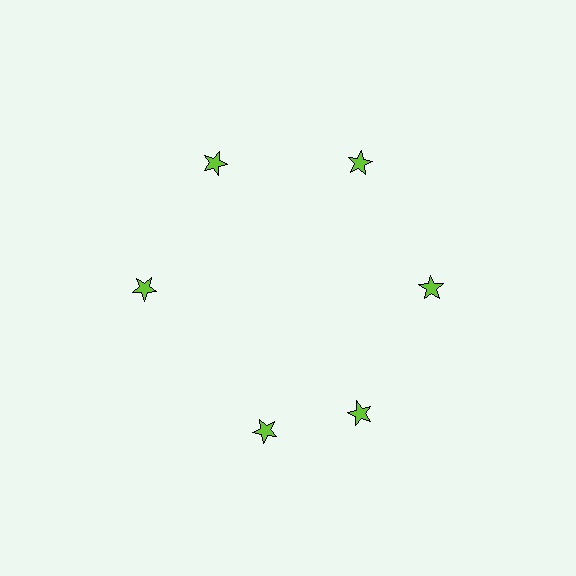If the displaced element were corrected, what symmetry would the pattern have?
It would have 6-fold rotational symmetry — the pattern would map onto itself every 60 degrees.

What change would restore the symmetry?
The symmetry would be restored by rotating it back into even spacing with its neighbors so that all 6 stars sit at equal angles and equal distance from the center.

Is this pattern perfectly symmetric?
No. The 6 lime stars are arranged in a ring, but one element near the 7 o'clock position is rotated out of alignment along the ring, breaking the 6-fold rotational symmetry.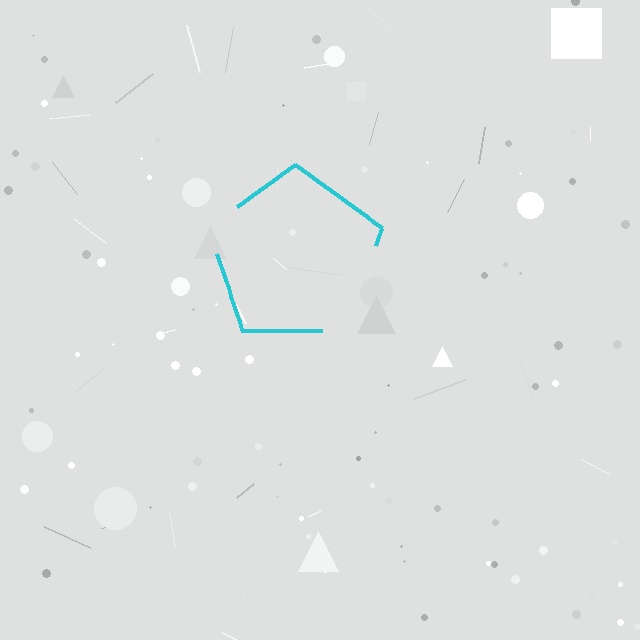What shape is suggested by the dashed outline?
The dashed outline suggests a pentagon.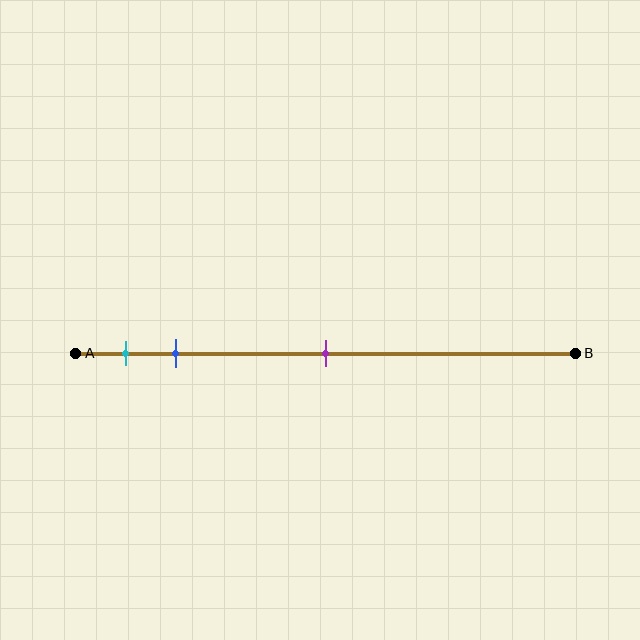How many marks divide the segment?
There are 3 marks dividing the segment.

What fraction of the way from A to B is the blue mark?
The blue mark is approximately 20% (0.2) of the way from A to B.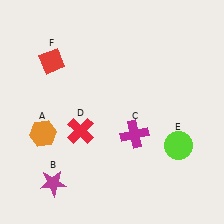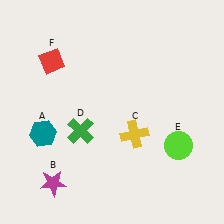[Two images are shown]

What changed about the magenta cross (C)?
In Image 1, C is magenta. In Image 2, it changed to yellow.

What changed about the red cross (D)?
In Image 1, D is red. In Image 2, it changed to green.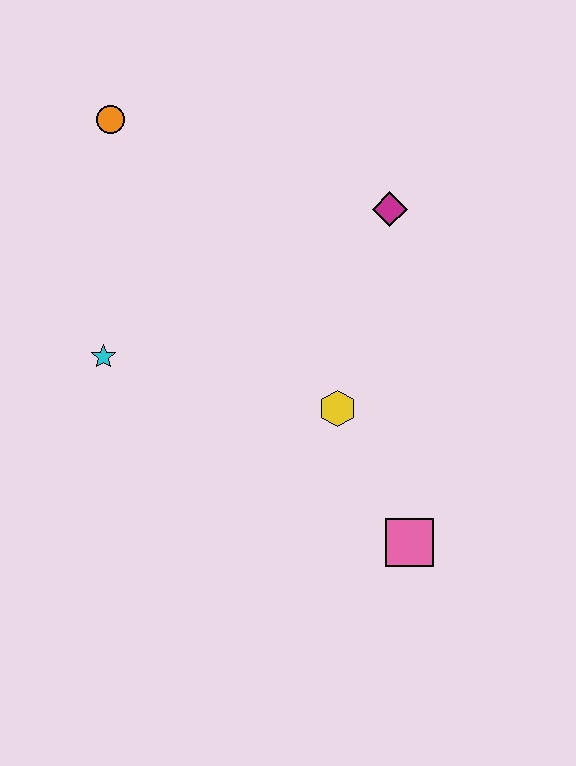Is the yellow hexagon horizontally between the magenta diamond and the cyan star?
Yes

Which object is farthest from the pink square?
The orange circle is farthest from the pink square.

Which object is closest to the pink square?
The yellow hexagon is closest to the pink square.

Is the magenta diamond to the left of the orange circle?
No